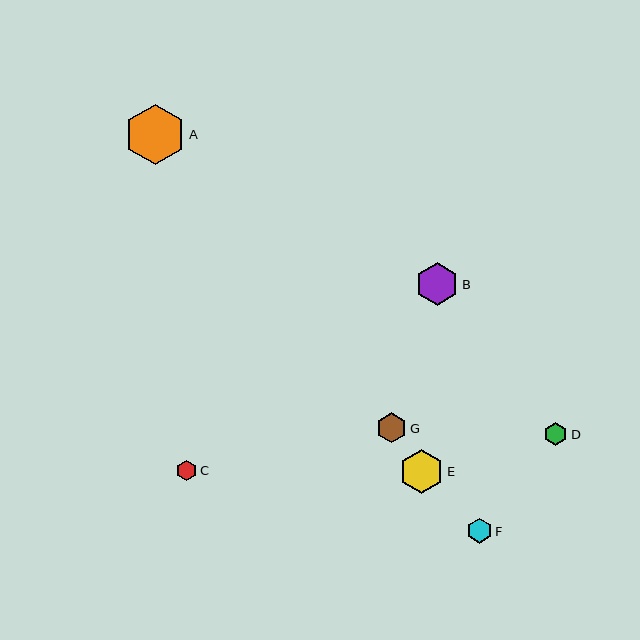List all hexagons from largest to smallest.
From largest to smallest: A, E, B, G, F, D, C.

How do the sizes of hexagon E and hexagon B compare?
Hexagon E and hexagon B are approximately the same size.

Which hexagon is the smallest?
Hexagon C is the smallest with a size of approximately 21 pixels.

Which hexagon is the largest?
Hexagon A is the largest with a size of approximately 61 pixels.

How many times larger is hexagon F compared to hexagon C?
Hexagon F is approximately 1.2 times the size of hexagon C.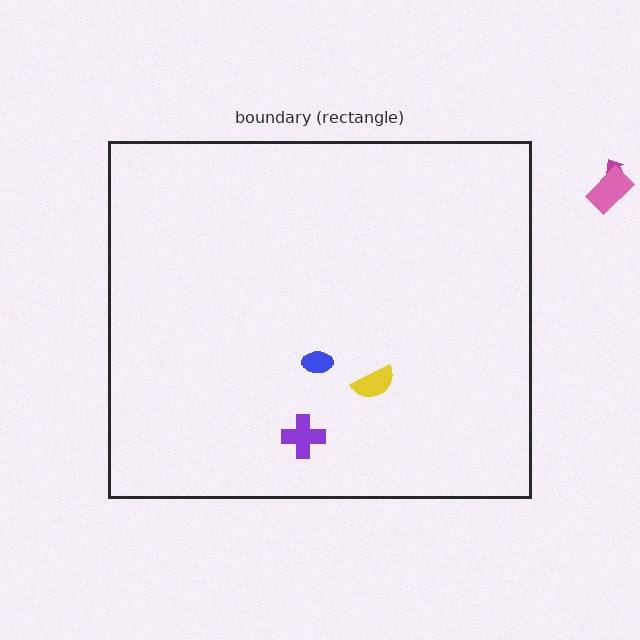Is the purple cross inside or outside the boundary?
Inside.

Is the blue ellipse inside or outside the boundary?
Inside.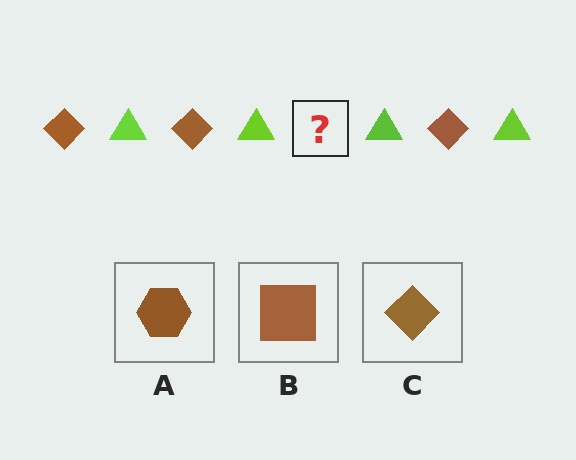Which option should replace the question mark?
Option C.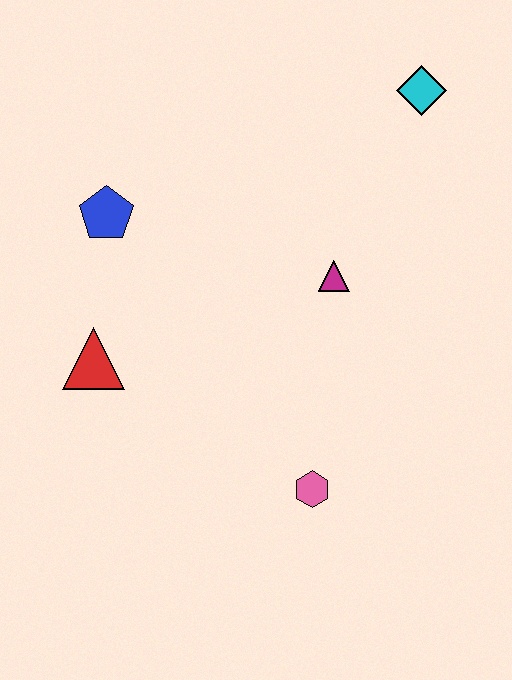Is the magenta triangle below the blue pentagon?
Yes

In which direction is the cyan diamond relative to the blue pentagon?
The cyan diamond is to the right of the blue pentagon.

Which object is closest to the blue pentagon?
The red triangle is closest to the blue pentagon.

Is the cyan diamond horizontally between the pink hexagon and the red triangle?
No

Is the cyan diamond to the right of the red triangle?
Yes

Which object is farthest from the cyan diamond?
The red triangle is farthest from the cyan diamond.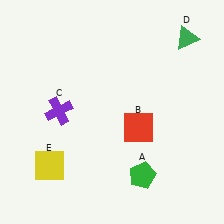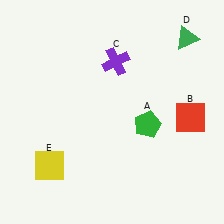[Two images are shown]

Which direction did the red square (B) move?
The red square (B) moved right.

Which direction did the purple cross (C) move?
The purple cross (C) moved right.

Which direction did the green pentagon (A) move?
The green pentagon (A) moved up.